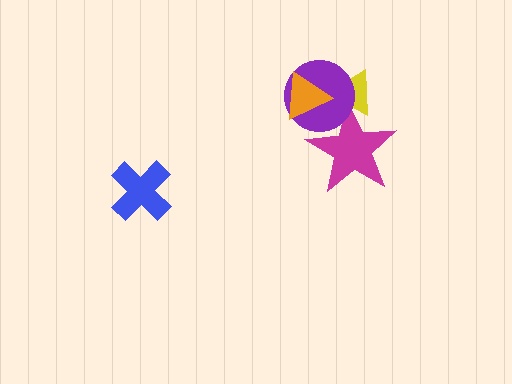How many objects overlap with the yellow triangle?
3 objects overlap with the yellow triangle.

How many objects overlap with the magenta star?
2 objects overlap with the magenta star.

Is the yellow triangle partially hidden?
Yes, it is partially covered by another shape.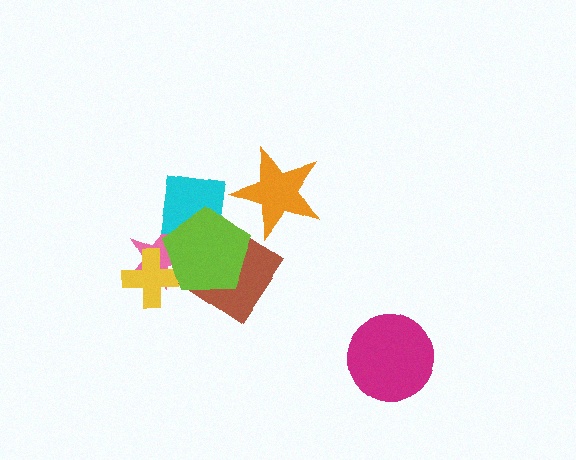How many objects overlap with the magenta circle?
0 objects overlap with the magenta circle.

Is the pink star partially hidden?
Yes, it is partially covered by another shape.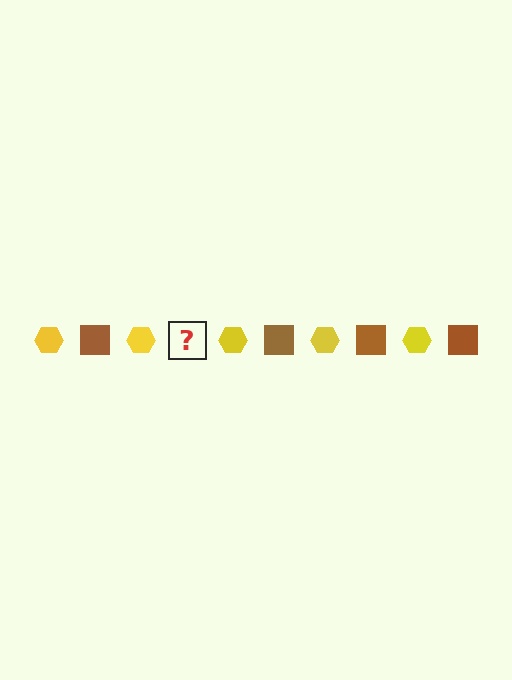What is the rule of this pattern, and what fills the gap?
The rule is that the pattern alternates between yellow hexagon and brown square. The gap should be filled with a brown square.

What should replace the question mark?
The question mark should be replaced with a brown square.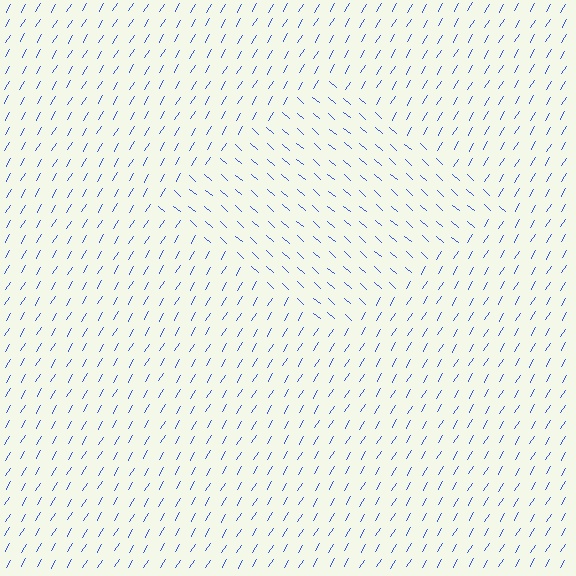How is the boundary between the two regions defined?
The boundary is defined purely by a change in line orientation (approximately 80 degrees difference). All lines are the same color and thickness.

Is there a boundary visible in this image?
Yes, there is a texture boundary formed by a change in line orientation.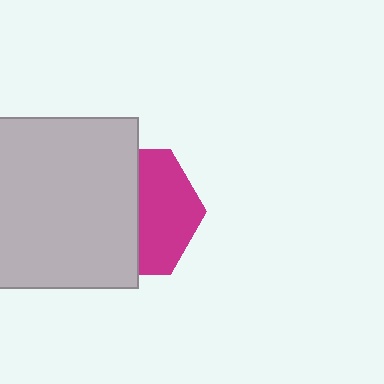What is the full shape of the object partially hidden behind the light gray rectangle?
The partially hidden object is a magenta hexagon.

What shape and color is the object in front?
The object in front is a light gray rectangle.